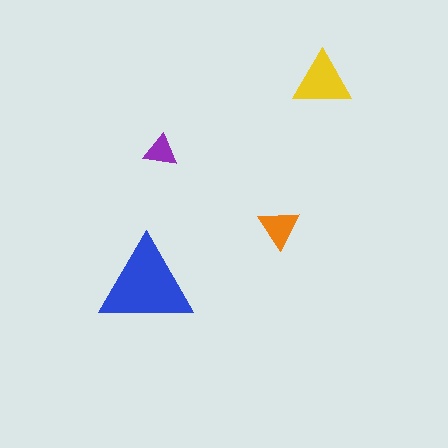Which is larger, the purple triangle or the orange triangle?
The orange one.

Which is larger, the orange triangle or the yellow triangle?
The yellow one.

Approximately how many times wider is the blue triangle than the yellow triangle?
About 1.5 times wider.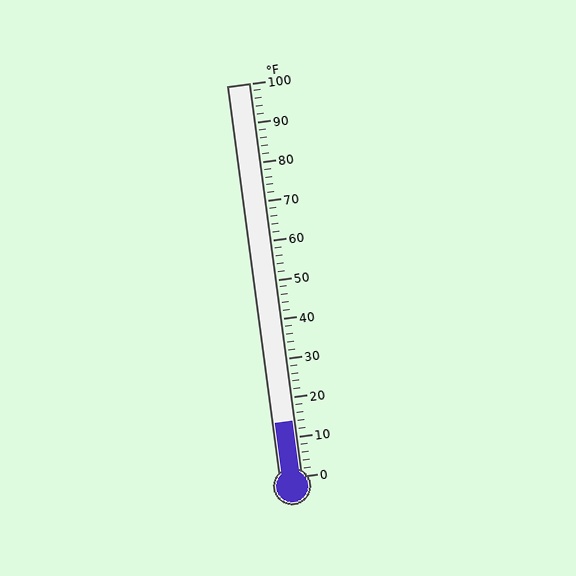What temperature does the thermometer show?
The thermometer shows approximately 14°F.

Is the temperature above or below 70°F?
The temperature is below 70°F.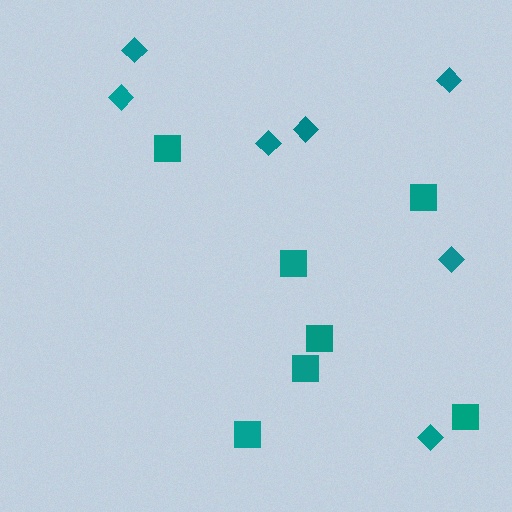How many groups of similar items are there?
There are 2 groups: one group of diamonds (7) and one group of squares (7).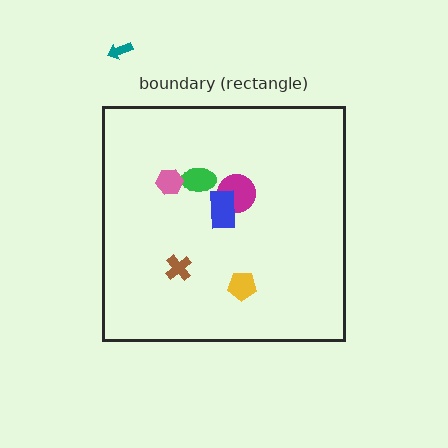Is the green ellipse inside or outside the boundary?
Inside.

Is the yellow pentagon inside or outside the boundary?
Inside.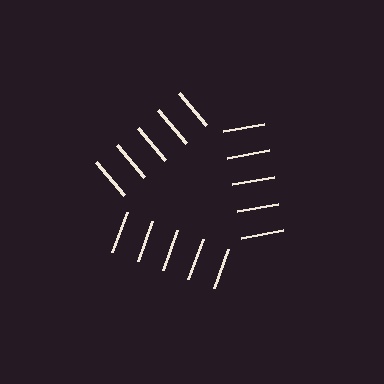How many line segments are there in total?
15 — 5 along each of the 3 edges.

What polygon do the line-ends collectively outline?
An illusory triangle — the line segments terminate on its edges but no continuous stroke is drawn.